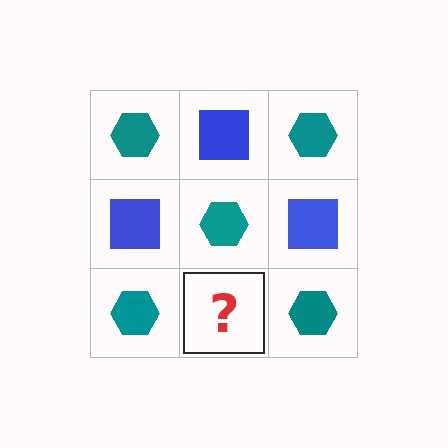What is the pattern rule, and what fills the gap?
The rule is that it alternates teal hexagon and blue square in a checkerboard pattern. The gap should be filled with a blue square.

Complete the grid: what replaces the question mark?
The question mark should be replaced with a blue square.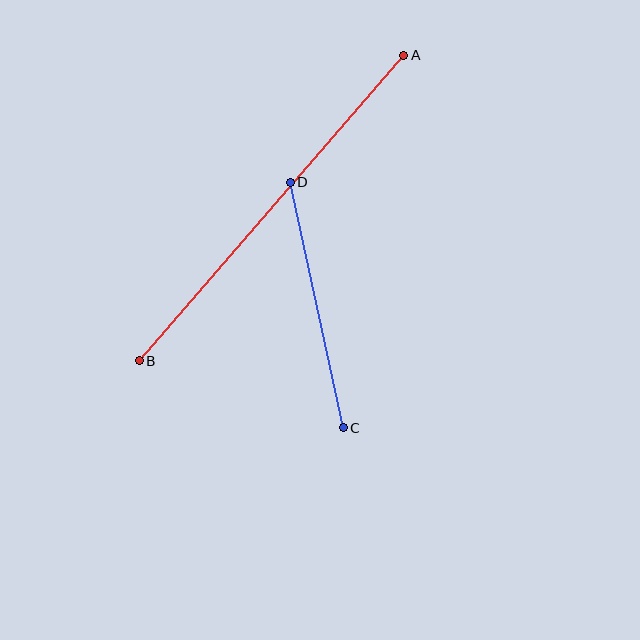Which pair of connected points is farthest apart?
Points A and B are farthest apart.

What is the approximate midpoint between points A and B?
The midpoint is at approximately (271, 208) pixels.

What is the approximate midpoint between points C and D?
The midpoint is at approximately (317, 305) pixels.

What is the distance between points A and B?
The distance is approximately 404 pixels.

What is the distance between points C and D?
The distance is approximately 251 pixels.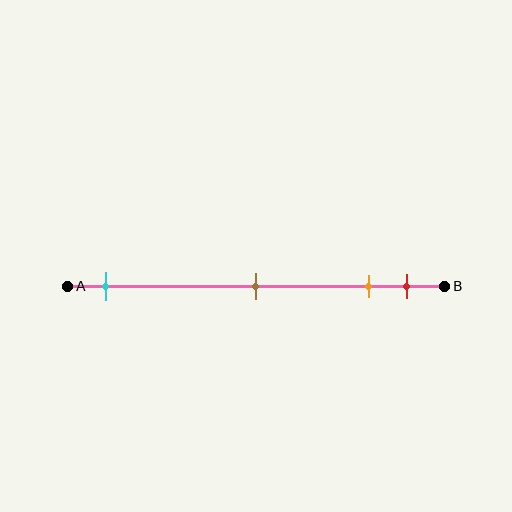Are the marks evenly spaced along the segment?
No, the marks are not evenly spaced.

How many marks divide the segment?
There are 4 marks dividing the segment.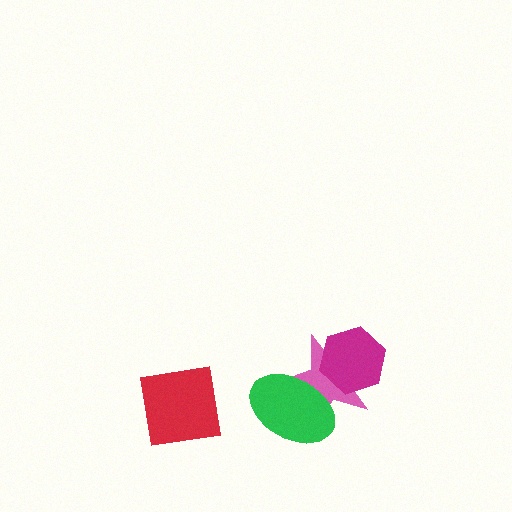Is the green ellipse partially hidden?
No, no other shape covers it.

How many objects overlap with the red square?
0 objects overlap with the red square.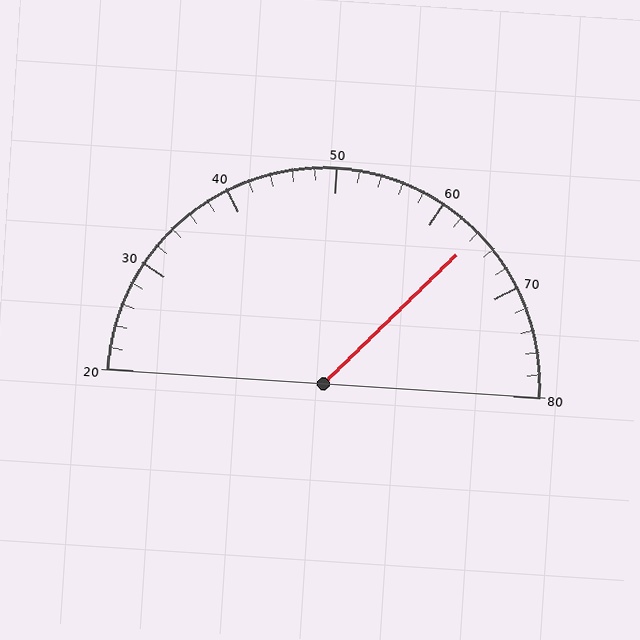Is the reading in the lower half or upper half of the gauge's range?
The reading is in the upper half of the range (20 to 80).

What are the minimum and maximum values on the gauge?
The gauge ranges from 20 to 80.